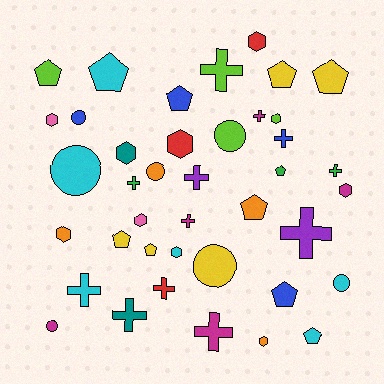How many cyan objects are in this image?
There are 6 cyan objects.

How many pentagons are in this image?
There are 11 pentagons.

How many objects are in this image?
There are 40 objects.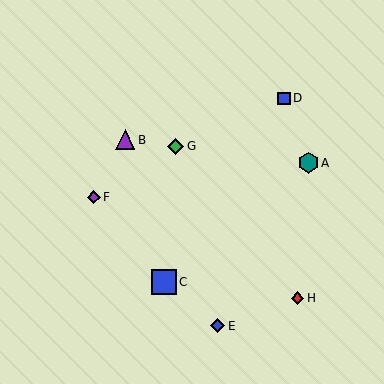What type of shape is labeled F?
Shape F is a purple diamond.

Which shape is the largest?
The blue square (labeled C) is the largest.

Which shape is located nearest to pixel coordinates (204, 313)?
The blue diamond (labeled E) at (218, 326) is nearest to that location.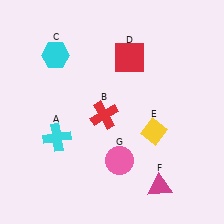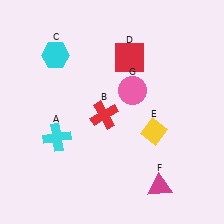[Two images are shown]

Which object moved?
The pink circle (G) moved up.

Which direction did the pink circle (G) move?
The pink circle (G) moved up.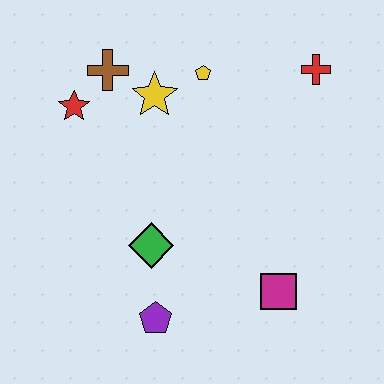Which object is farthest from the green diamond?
The red cross is farthest from the green diamond.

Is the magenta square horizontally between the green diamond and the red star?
No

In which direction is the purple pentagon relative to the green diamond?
The purple pentagon is below the green diamond.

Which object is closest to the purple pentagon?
The green diamond is closest to the purple pentagon.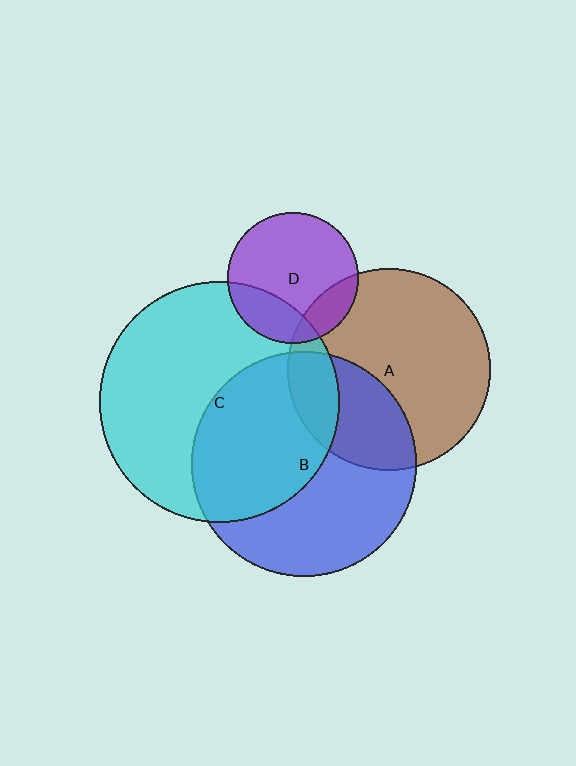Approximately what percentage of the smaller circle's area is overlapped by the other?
Approximately 15%.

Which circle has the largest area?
Circle C (cyan).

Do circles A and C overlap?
Yes.